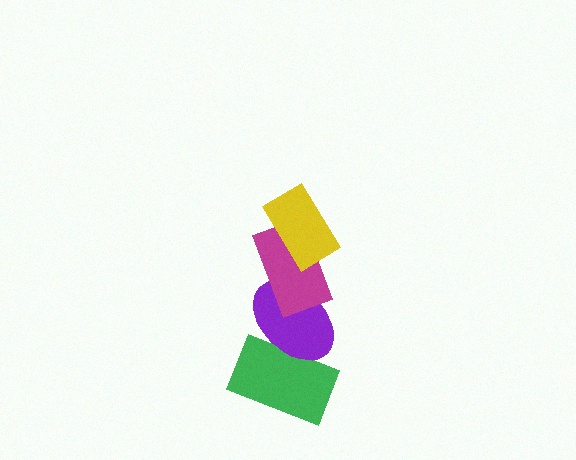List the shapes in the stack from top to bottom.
From top to bottom: the yellow rectangle, the magenta rectangle, the purple ellipse, the green rectangle.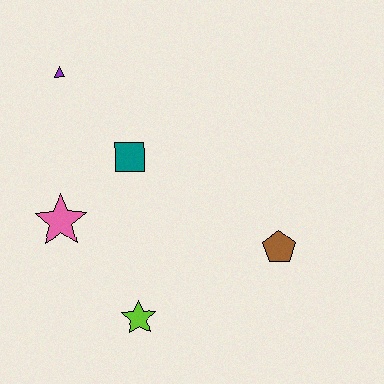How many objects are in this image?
There are 5 objects.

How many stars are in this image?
There are 2 stars.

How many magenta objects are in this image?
There are no magenta objects.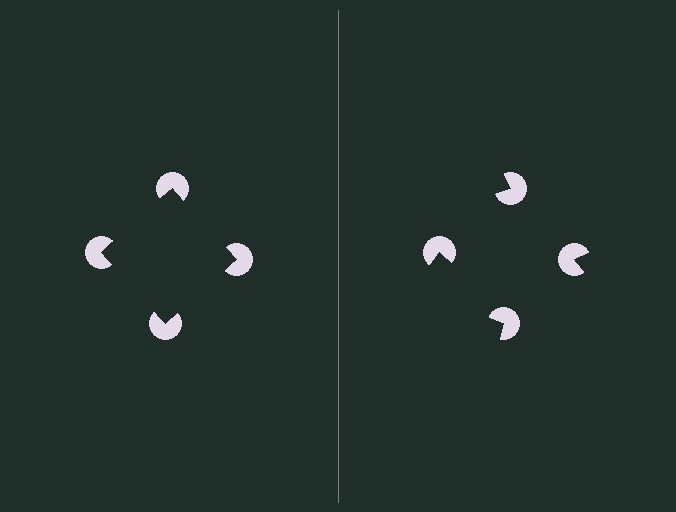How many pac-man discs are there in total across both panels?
8 — 4 on each side.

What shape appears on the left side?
An illusory square.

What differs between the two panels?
The pac-man discs are positioned identically on both sides; only the wedge orientations differ. On the left they align to a square; on the right they are misaligned.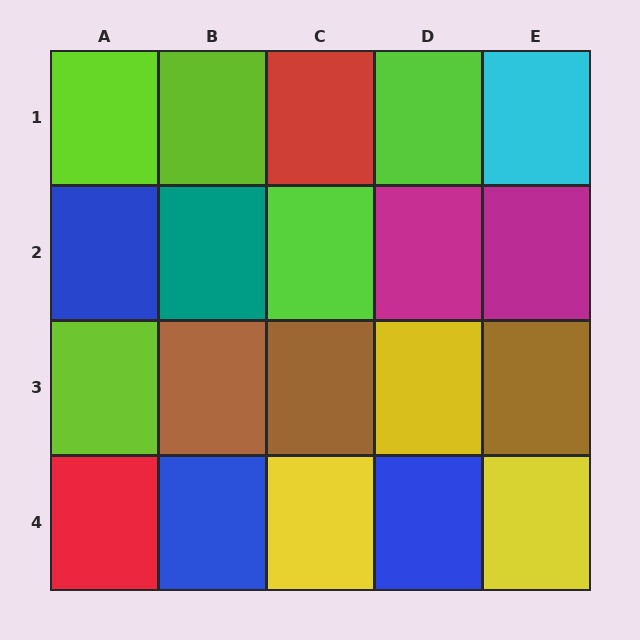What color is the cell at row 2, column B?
Teal.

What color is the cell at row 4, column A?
Red.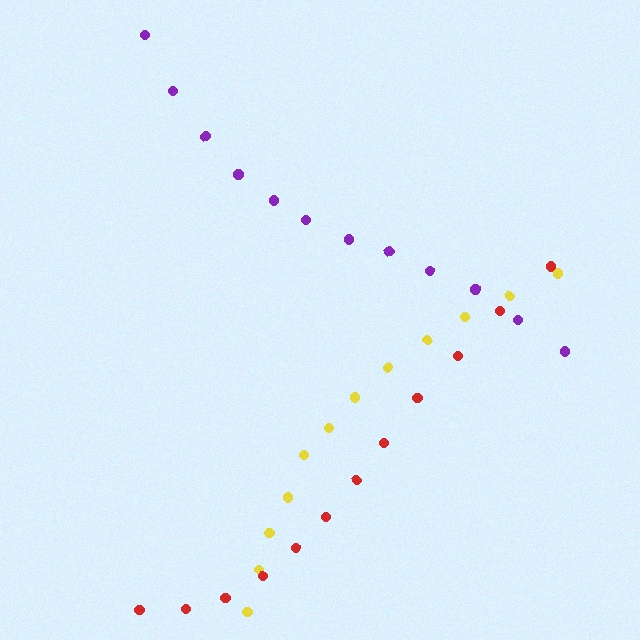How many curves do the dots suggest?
There are 3 distinct paths.